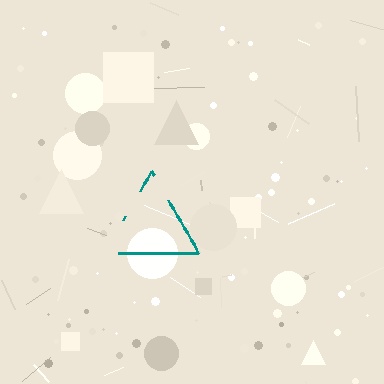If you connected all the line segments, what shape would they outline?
They would outline a triangle.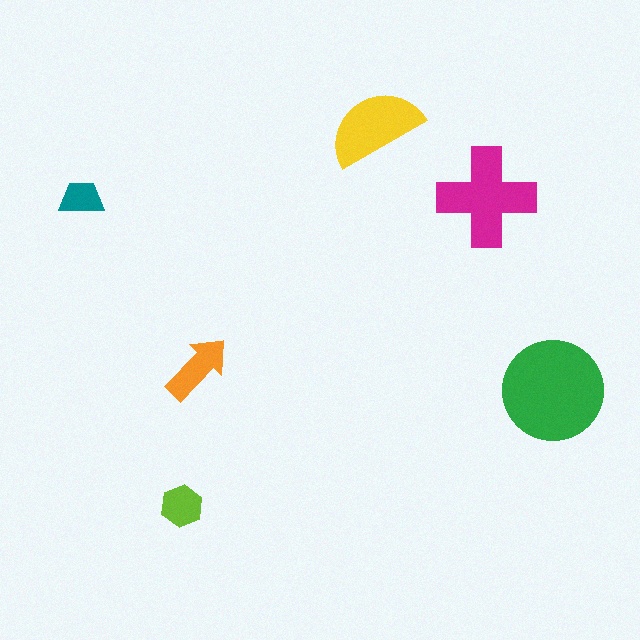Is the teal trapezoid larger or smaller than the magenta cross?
Smaller.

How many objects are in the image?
There are 6 objects in the image.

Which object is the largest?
The green circle.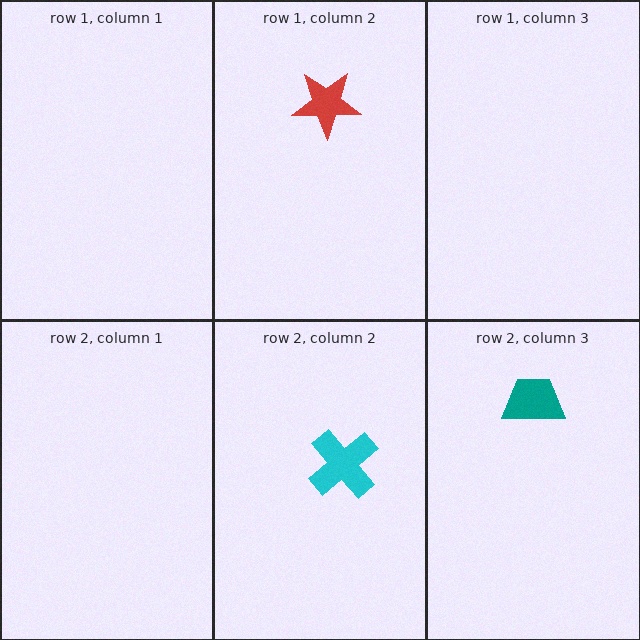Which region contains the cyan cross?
The row 2, column 2 region.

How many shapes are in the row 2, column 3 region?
1.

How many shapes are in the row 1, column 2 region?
1.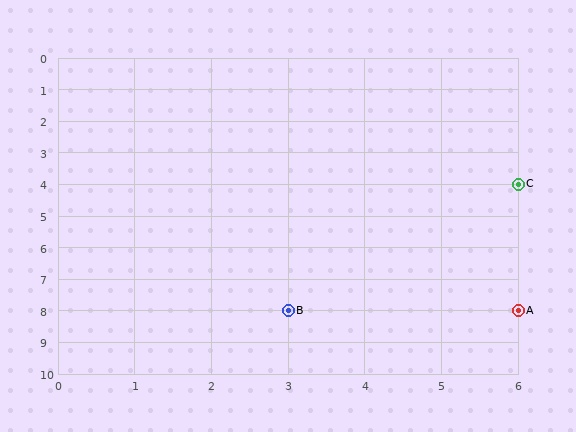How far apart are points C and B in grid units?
Points C and B are 3 columns and 4 rows apart (about 5.0 grid units diagonally).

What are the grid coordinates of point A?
Point A is at grid coordinates (6, 8).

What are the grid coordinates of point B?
Point B is at grid coordinates (3, 8).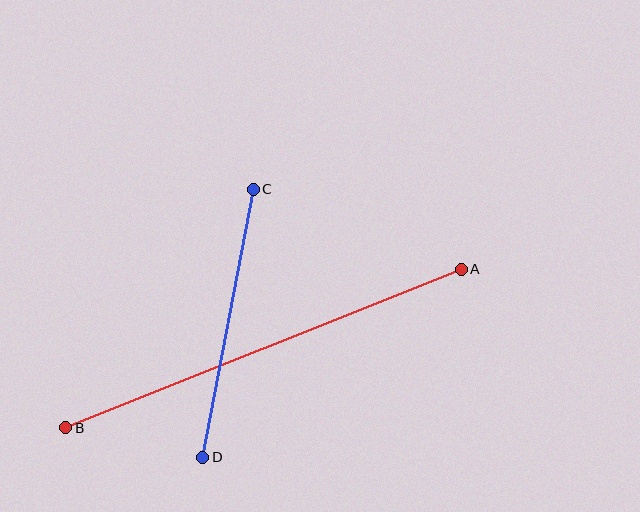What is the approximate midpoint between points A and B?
The midpoint is at approximately (263, 349) pixels.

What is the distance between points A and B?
The distance is approximately 426 pixels.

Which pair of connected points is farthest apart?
Points A and B are farthest apart.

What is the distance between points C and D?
The distance is approximately 273 pixels.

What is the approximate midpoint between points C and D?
The midpoint is at approximately (228, 323) pixels.